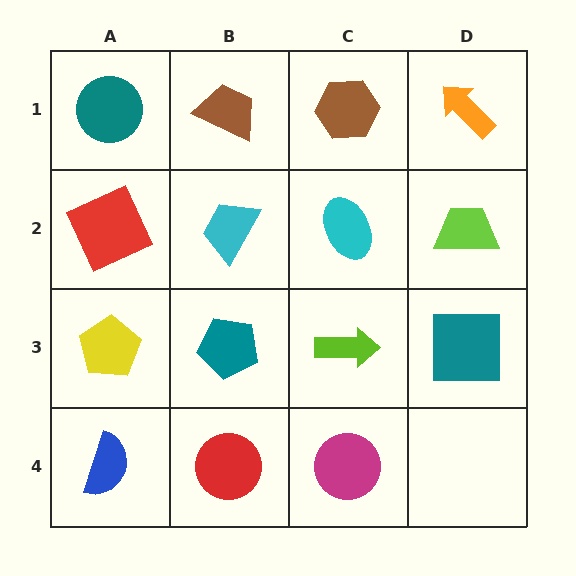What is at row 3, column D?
A teal square.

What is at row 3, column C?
A lime arrow.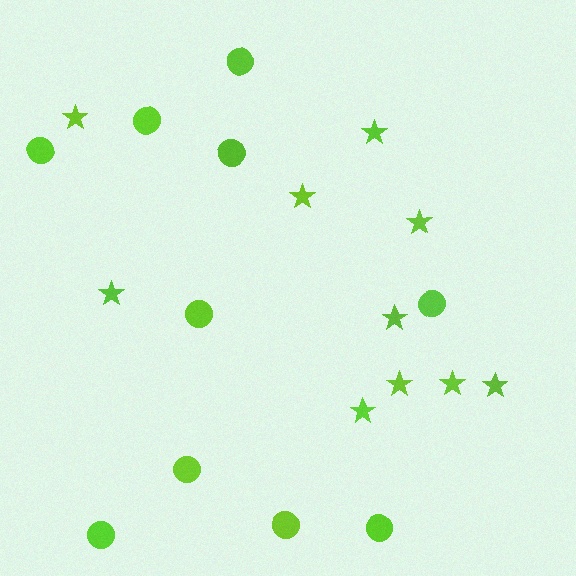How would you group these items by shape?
There are 2 groups: one group of stars (10) and one group of circles (10).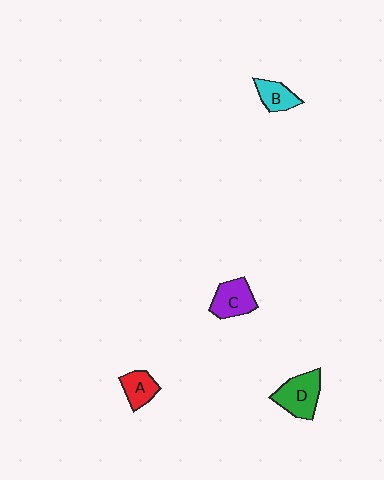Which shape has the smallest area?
Shape B (cyan).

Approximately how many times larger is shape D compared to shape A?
Approximately 1.6 times.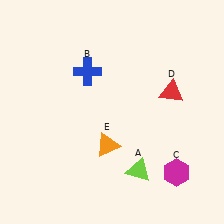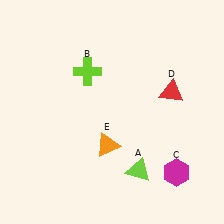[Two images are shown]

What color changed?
The cross (B) changed from blue in Image 1 to lime in Image 2.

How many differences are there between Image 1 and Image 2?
There is 1 difference between the two images.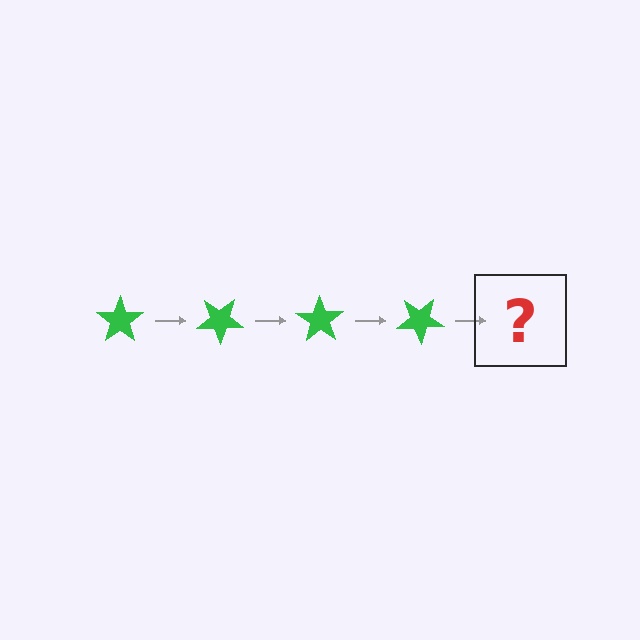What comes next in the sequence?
The next element should be a green star rotated 140 degrees.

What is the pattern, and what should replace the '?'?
The pattern is that the star rotates 35 degrees each step. The '?' should be a green star rotated 140 degrees.